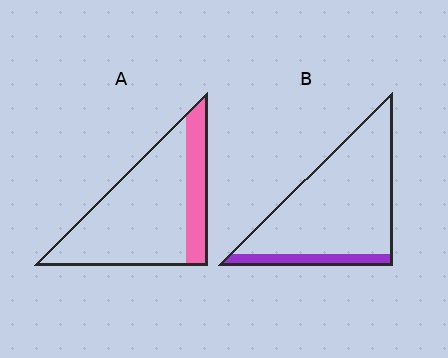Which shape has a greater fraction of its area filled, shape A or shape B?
Shape A.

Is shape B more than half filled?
No.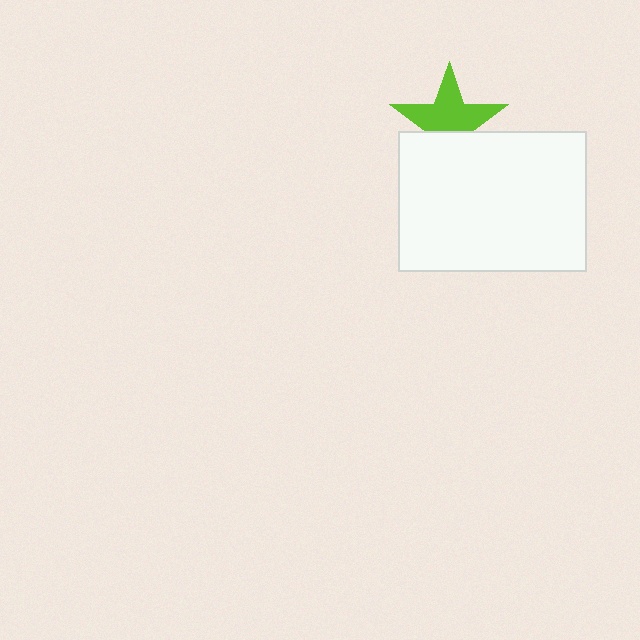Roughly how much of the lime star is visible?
About half of it is visible (roughly 64%).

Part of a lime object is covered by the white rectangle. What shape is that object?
It is a star.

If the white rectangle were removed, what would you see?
You would see the complete lime star.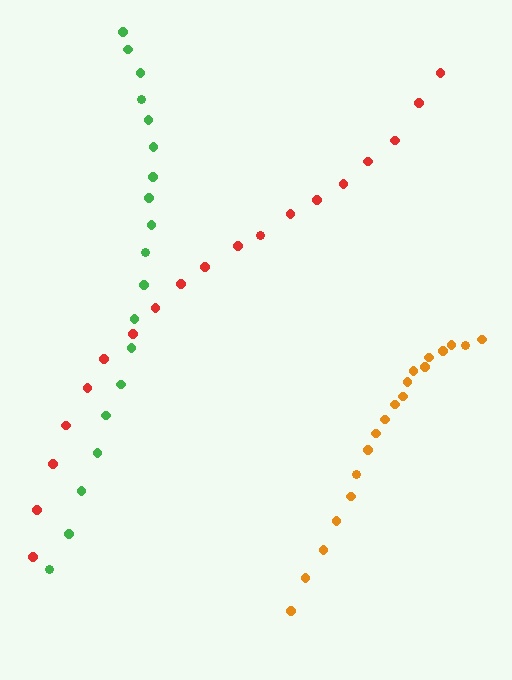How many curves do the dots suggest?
There are 3 distinct paths.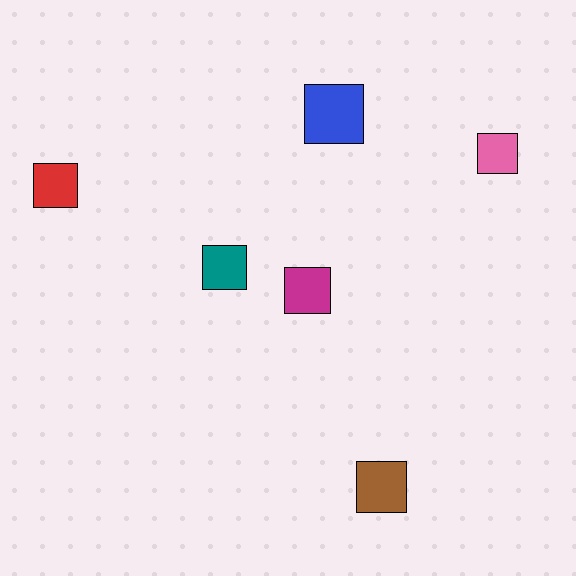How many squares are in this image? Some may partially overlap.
There are 6 squares.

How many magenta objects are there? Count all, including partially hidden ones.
There is 1 magenta object.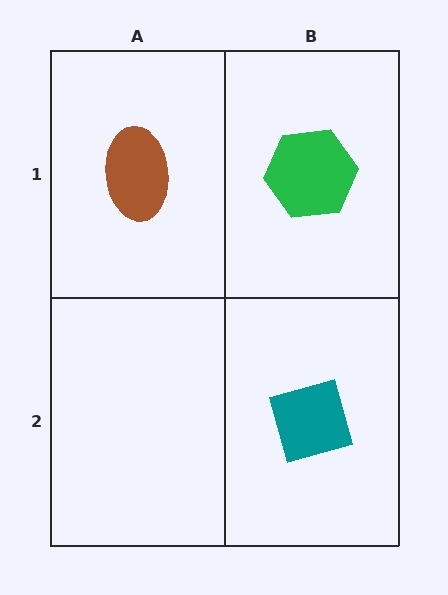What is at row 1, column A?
A brown ellipse.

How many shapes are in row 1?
2 shapes.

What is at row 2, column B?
A teal diamond.